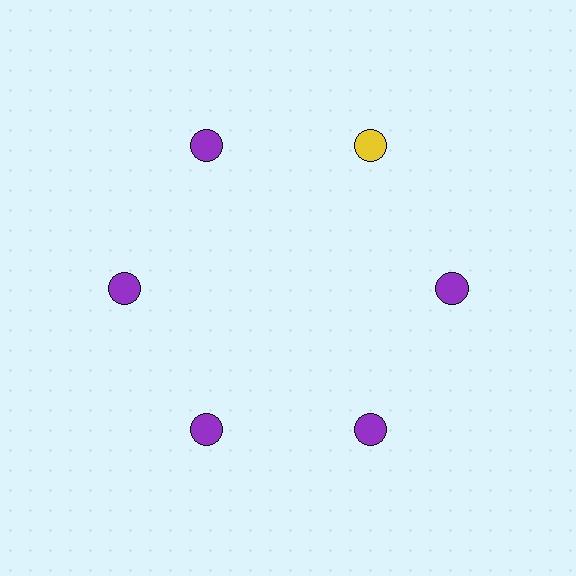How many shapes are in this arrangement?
There are 6 shapes arranged in a ring pattern.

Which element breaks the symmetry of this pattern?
The yellow circle at roughly the 1 o'clock position breaks the symmetry. All other shapes are purple circles.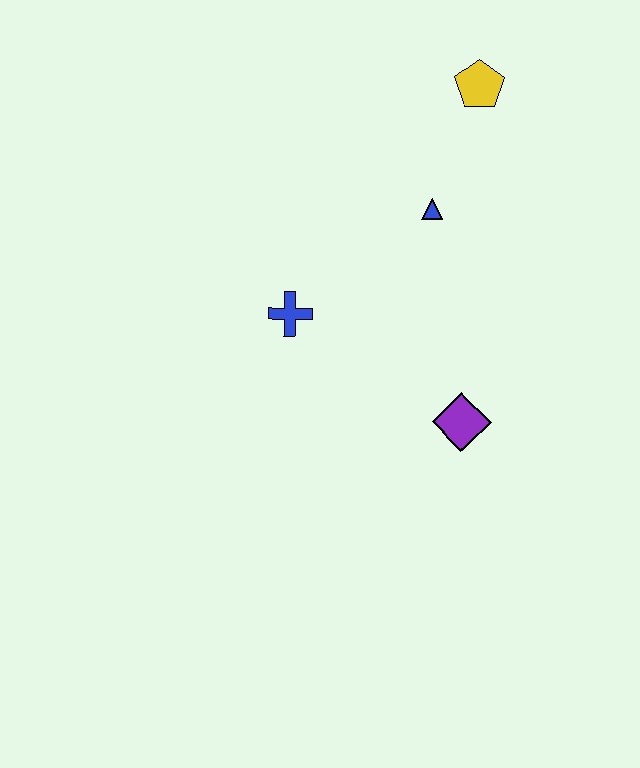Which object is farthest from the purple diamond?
The yellow pentagon is farthest from the purple diamond.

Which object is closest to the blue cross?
The blue triangle is closest to the blue cross.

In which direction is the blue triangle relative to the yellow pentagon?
The blue triangle is below the yellow pentagon.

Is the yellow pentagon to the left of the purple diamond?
No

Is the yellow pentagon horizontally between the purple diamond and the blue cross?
No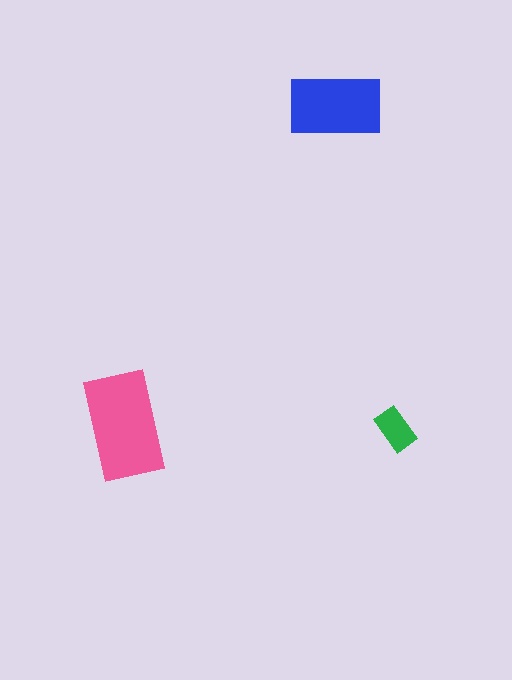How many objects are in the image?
There are 3 objects in the image.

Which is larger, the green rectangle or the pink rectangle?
The pink one.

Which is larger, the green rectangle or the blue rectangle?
The blue one.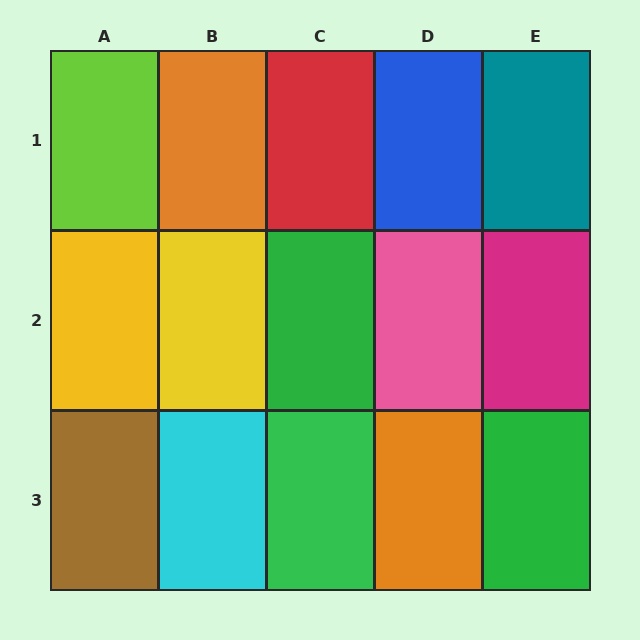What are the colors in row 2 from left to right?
Yellow, yellow, green, pink, magenta.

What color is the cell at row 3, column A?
Brown.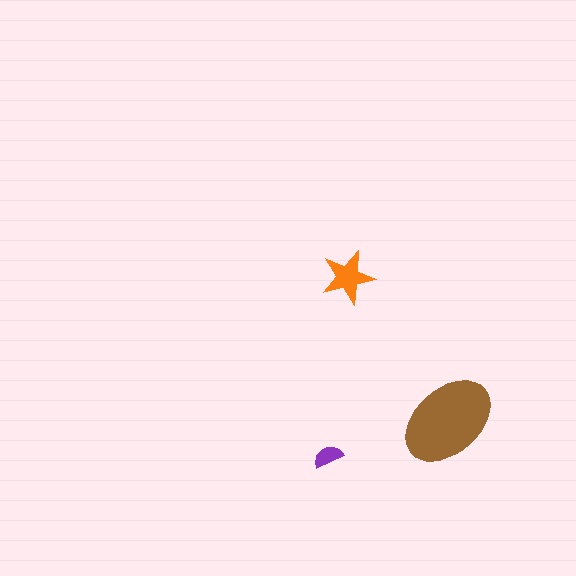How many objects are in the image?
There are 3 objects in the image.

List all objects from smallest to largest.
The purple semicircle, the orange star, the brown ellipse.